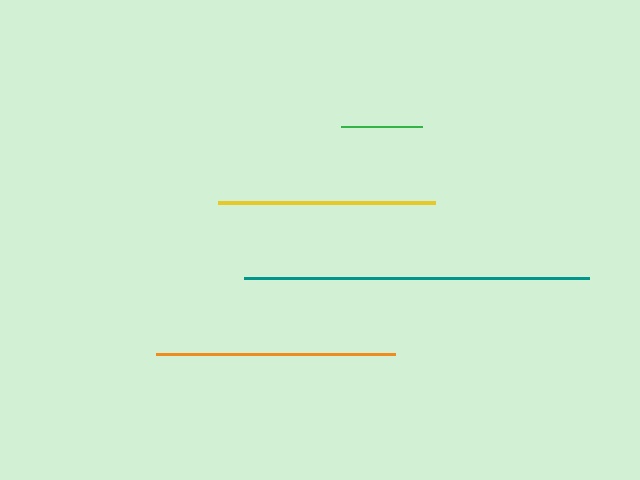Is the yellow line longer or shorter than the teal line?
The teal line is longer than the yellow line.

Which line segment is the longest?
The teal line is the longest at approximately 345 pixels.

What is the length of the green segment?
The green segment is approximately 81 pixels long.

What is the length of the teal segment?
The teal segment is approximately 345 pixels long.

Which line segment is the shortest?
The green line is the shortest at approximately 81 pixels.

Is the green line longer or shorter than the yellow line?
The yellow line is longer than the green line.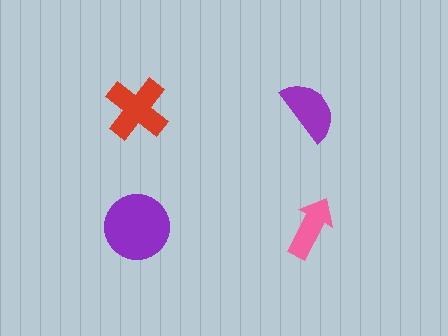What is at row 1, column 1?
A red cross.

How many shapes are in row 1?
2 shapes.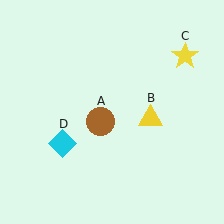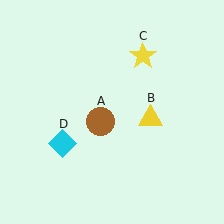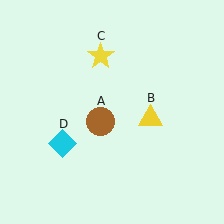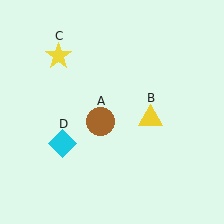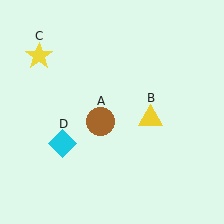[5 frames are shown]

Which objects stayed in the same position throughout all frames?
Brown circle (object A) and yellow triangle (object B) and cyan diamond (object D) remained stationary.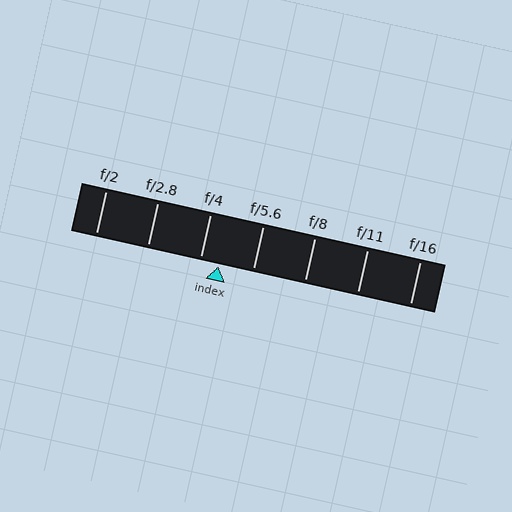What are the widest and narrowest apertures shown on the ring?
The widest aperture shown is f/2 and the narrowest is f/16.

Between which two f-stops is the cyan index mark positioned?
The index mark is between f/4 and f/5.6.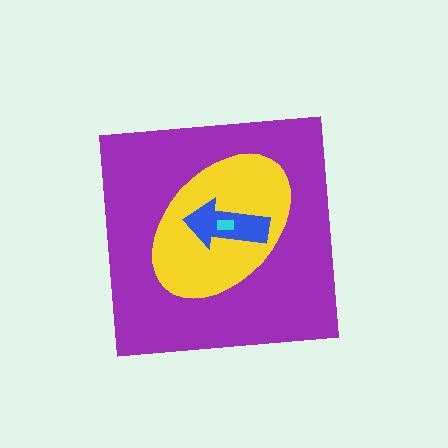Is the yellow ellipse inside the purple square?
Yes.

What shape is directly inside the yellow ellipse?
The blue arrow.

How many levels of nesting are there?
4.